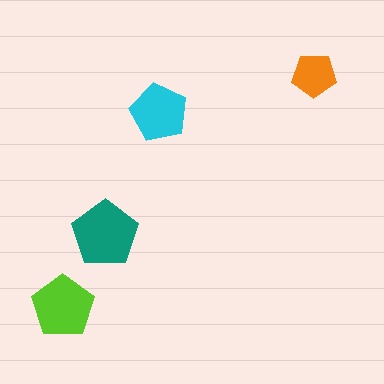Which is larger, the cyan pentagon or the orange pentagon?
The cyan one.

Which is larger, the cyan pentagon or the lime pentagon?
The lime one.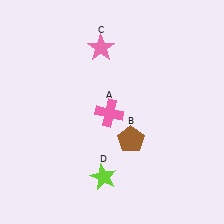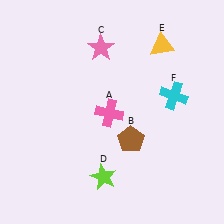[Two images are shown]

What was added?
A yellow triangle (E), a cyan cross (F) were added in Image 2.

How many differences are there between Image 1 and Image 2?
There are 2 differences between the two images.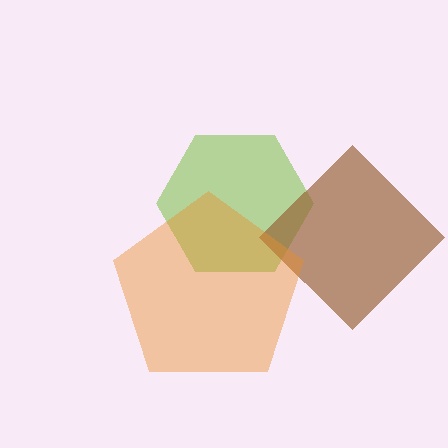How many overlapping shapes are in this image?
There are 3 overlapping shapes in the image.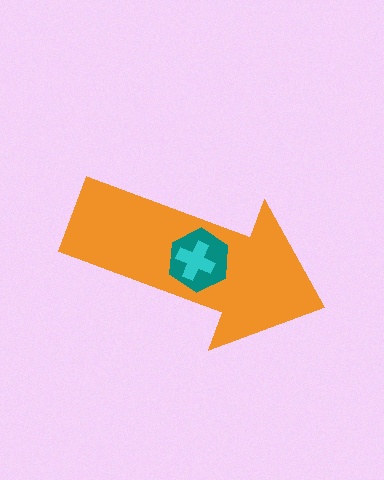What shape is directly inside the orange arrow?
The teal hexagon.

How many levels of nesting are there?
3.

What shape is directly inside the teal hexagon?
The cyan cross.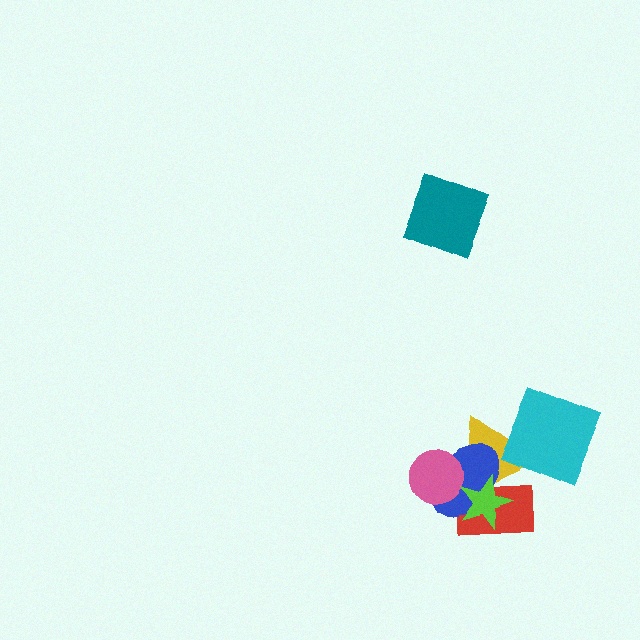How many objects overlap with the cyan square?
1 object overlaps with the cyan square.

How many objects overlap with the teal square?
0 objects overlap with the teal square.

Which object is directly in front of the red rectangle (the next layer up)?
The yellow triangle is directly in front of the red rectangle.